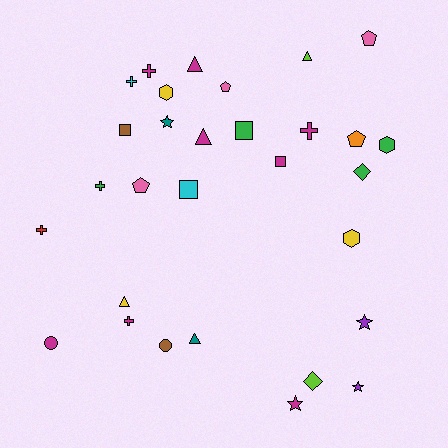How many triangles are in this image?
There are 5 triangles.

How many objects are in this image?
There are 30 objects.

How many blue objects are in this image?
There are no blue objects.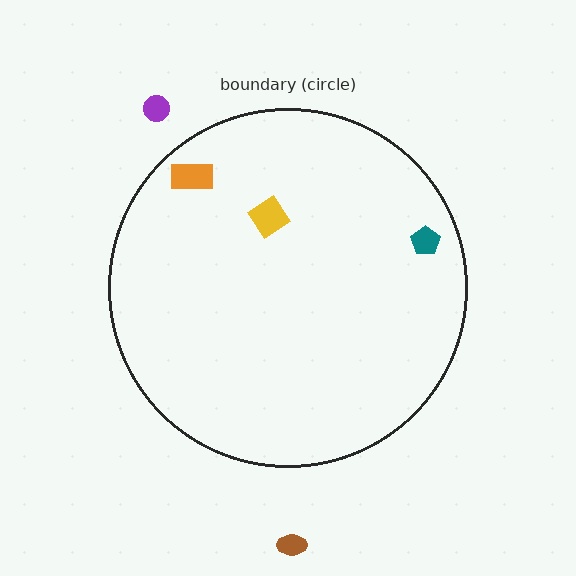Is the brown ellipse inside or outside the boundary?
Outside.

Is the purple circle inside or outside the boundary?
Outside.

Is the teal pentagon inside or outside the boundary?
Inside.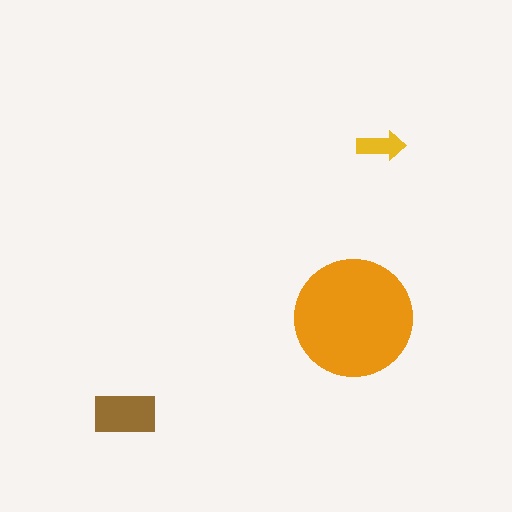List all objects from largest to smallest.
The orange circle, the brown rectangle, the yellow arrow.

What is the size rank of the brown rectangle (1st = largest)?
2nd.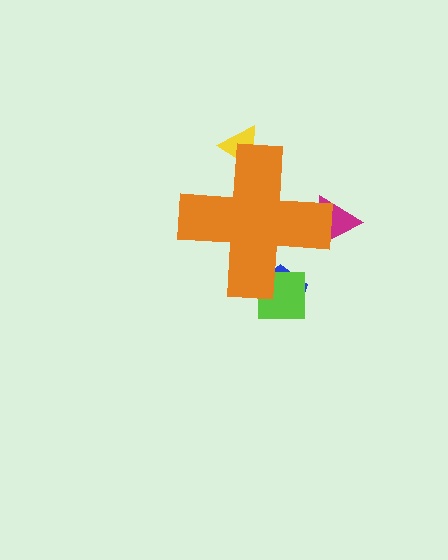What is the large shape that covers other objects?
An orange cross.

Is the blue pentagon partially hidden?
Yes, the blue pentagon is partially hidden behind the orange cross.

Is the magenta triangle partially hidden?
Yes, the magenta triangle is partially hidden behind the orange cross.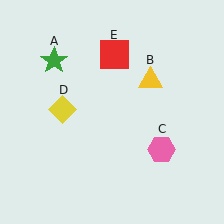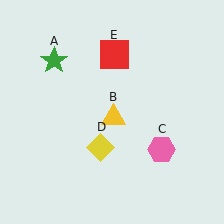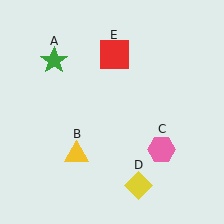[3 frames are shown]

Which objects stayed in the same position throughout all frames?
Green star (object A) and pink hexagon (object C) and red square (object E) remained stationary.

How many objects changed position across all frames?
2 objects changed position: yellow triangle (object B), yellow diamond (object D).